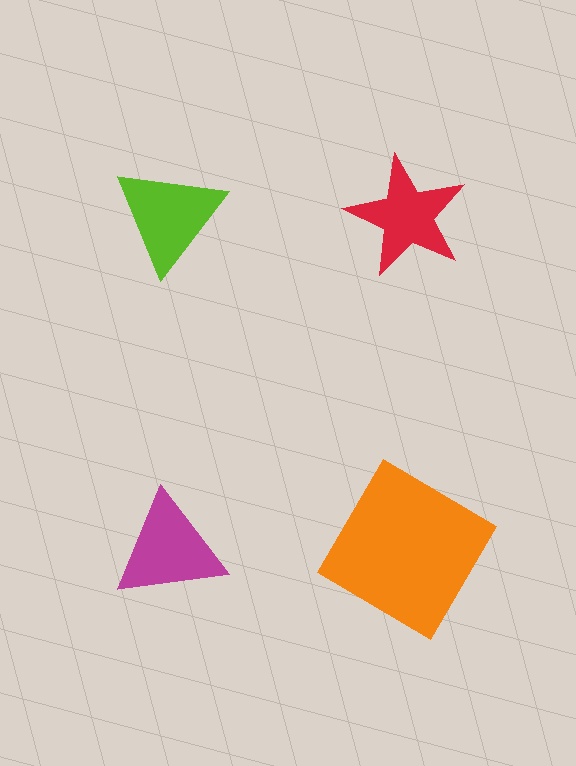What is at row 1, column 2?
A red star.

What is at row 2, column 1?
A magenta triangle.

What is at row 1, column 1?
A lime triangle.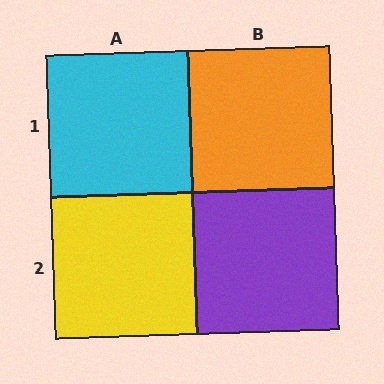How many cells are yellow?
1 cell is yellow.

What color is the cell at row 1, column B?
Orange.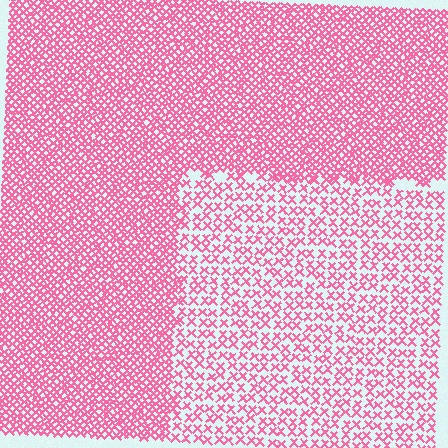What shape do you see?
I see a rectangle.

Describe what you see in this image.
The image contains small pink elements arranged at two different densities. A rectangle-shaped region is visible where the elements are less densely packed than the surrounding area.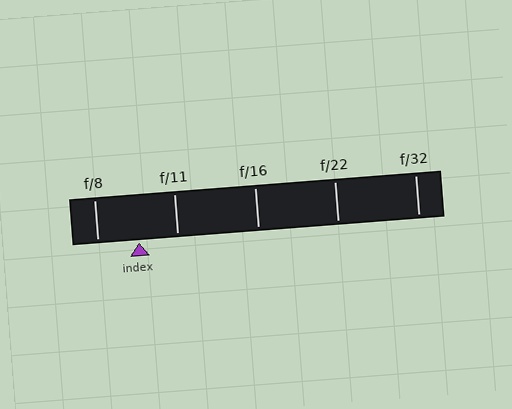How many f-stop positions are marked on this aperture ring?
There are 5 f-stop positions marked.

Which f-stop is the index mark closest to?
The index mark is closest to f/11.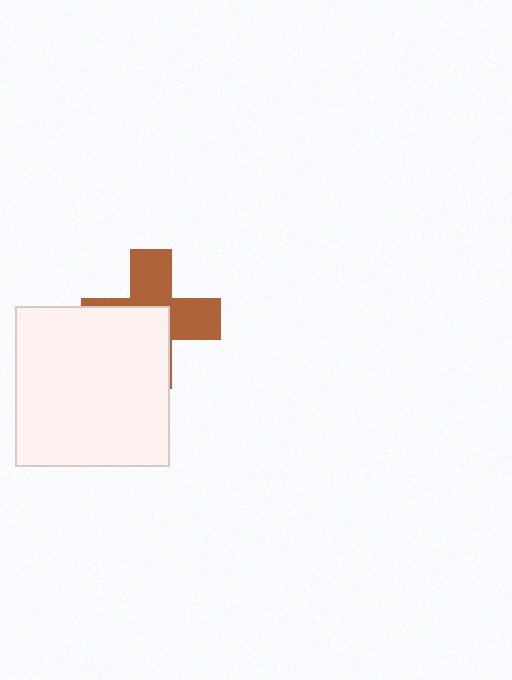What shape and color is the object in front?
The object in front is a white rectangle.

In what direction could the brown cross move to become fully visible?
The brown cross could move toward the upper-right. That would shift it out from behind the white rectangle entirely.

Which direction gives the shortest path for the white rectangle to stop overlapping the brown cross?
Moving toward the lower-left gives the shortest separation.